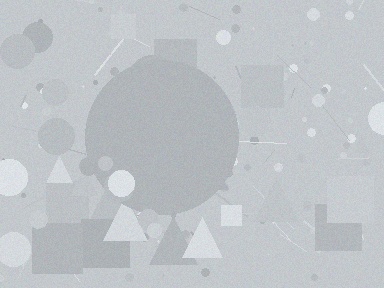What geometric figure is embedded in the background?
A circle is embedded in the background.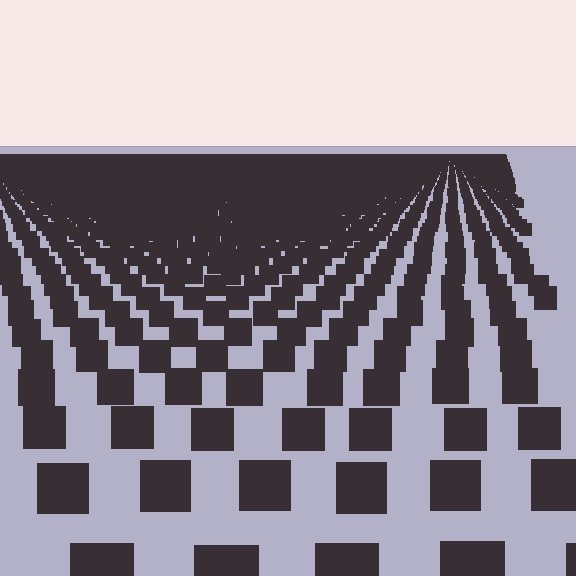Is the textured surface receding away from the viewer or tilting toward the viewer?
The surface is receding away from the viewer. Texture elements get smaller and denser toward the top.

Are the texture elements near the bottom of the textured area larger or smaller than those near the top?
Larger. Near the bottom, elements are closer to the viewer and appear at a bigger on-screen size.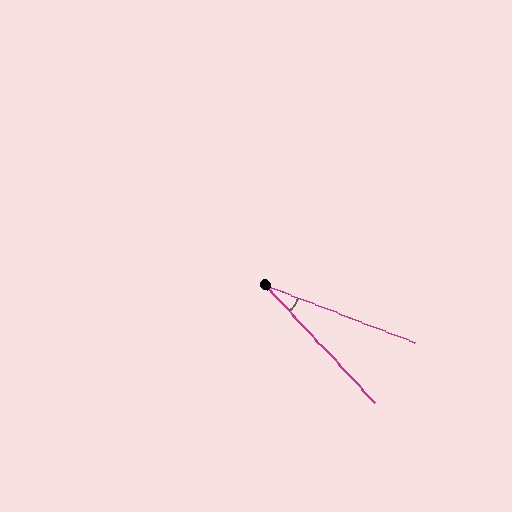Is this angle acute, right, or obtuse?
It is acute.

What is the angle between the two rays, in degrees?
Approximately 26 degrees.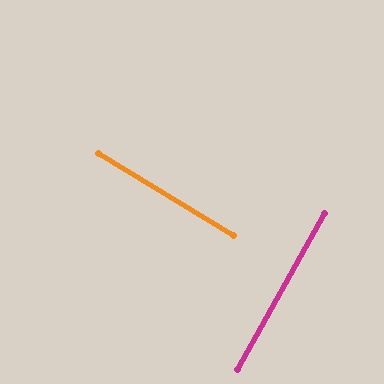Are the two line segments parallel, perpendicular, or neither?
Perpendicular — they meet at approximately 88°.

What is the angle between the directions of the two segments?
Approximately 88 degrees.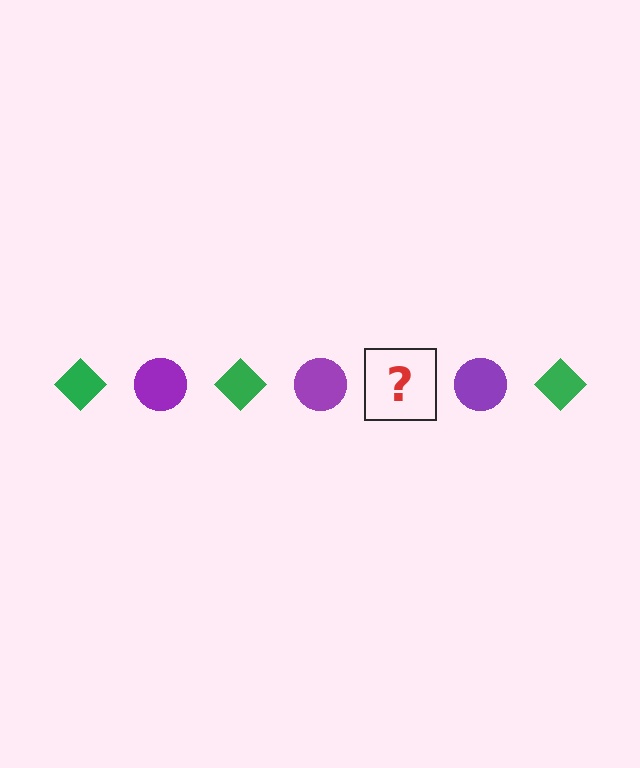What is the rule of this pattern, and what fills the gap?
The rule is that the pattern alternates between green diamond and purple circle. The gap should be filled with a green diamond.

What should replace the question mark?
The question mark should be replaced with a green diamond.